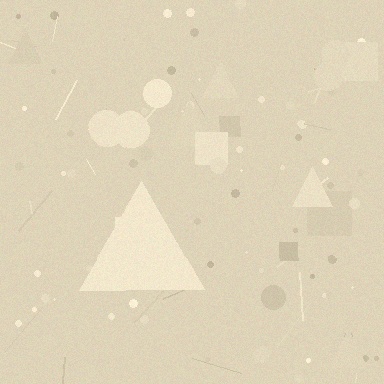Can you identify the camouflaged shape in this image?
The camouflaged shape is a triangle.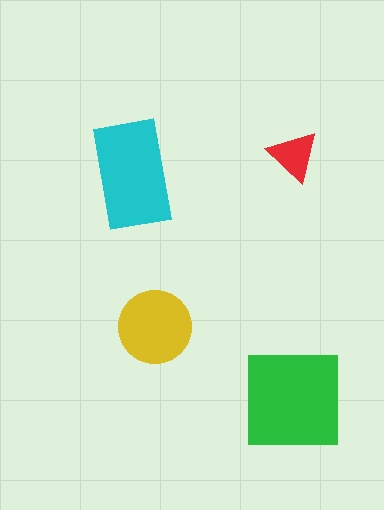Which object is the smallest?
The red triangle.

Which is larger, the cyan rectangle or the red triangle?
The cyan rectangle.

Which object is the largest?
The green square.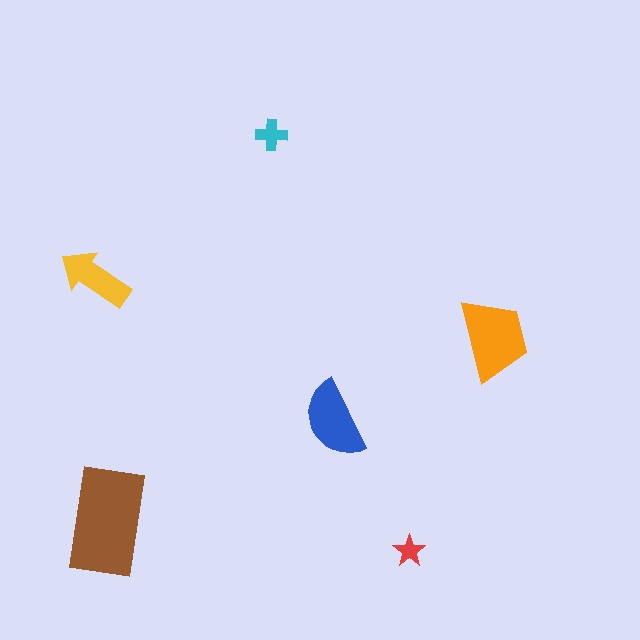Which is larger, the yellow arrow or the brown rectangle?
The brown rectangle.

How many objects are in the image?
There are 6 objects in the image.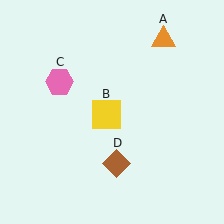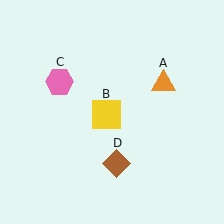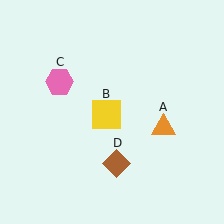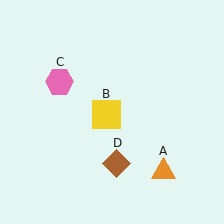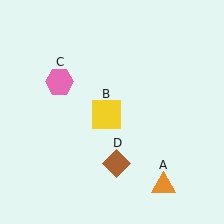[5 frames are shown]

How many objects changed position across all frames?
1 object changed position: orange triangle (object A).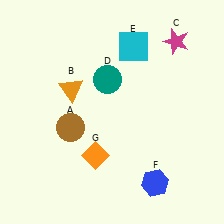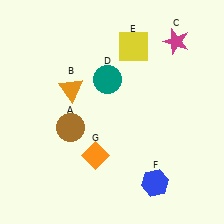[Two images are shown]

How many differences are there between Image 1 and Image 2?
There is 1 difference between the two images.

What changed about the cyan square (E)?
In Image 1, E is cyan. In Image 2, it changed to yellow.